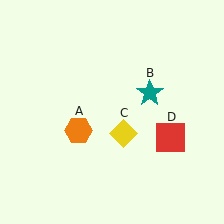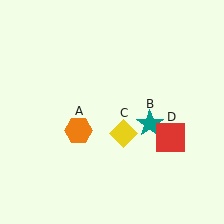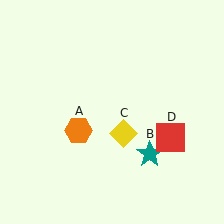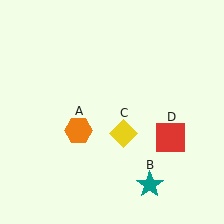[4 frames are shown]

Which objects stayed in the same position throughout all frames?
Orange hexagon (object A) and yellow diamond (object C) and red square (object D) remained stationary.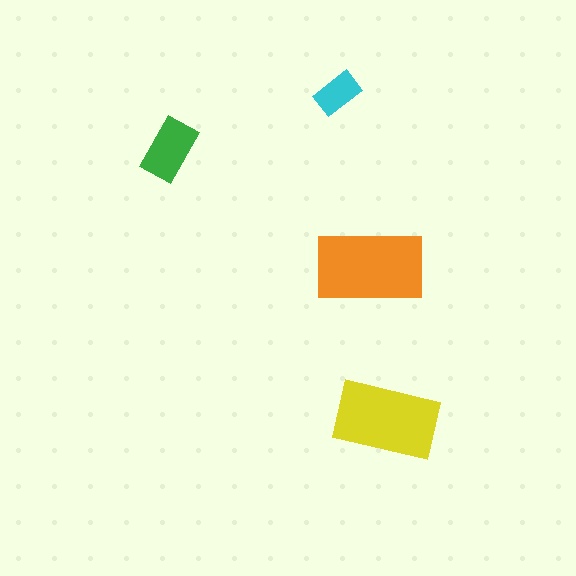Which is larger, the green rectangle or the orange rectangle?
The orange one.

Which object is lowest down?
The yellow rectangle is bottommost.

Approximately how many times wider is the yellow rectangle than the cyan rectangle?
About 2 times wider.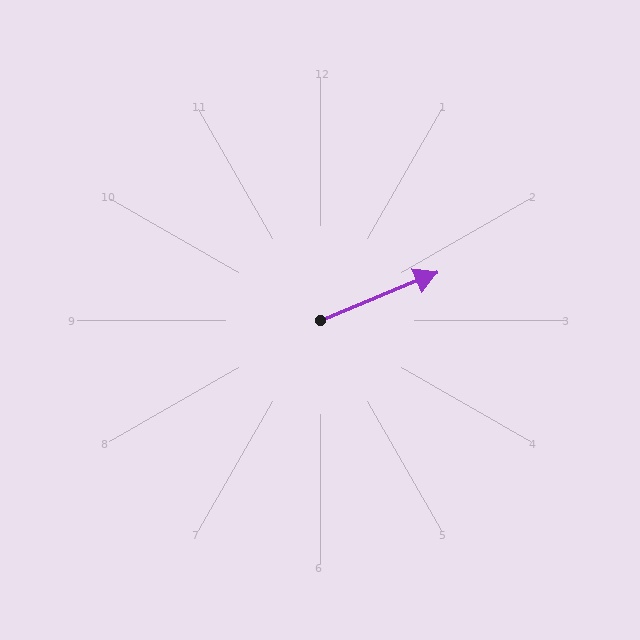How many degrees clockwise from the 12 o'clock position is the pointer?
Approximately 68 degrees.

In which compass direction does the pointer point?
East.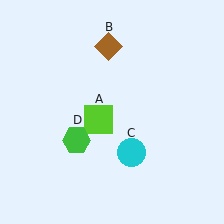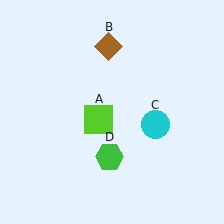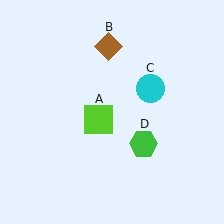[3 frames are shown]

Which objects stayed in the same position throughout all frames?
Lime square (object A) and brown diamond (object B) remained stationary.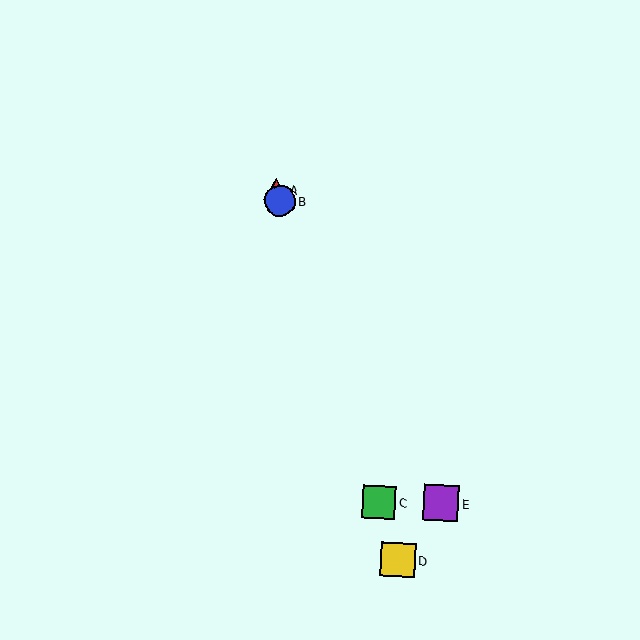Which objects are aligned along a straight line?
Objects A, B, C, D are aligned along a straight line.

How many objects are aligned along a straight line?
4 objects (A, B, C, D) are aligned along a straight line.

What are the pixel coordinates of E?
Object E is at (441, 503).